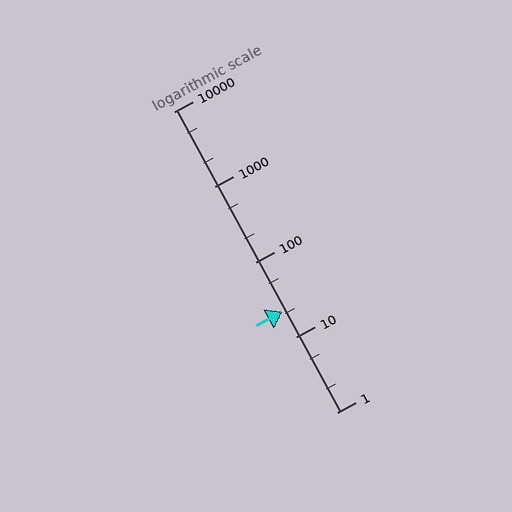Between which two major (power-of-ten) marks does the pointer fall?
The pointer is between 10 and 100.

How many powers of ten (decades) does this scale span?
The scale spans 4 decades, from 1 to 10000.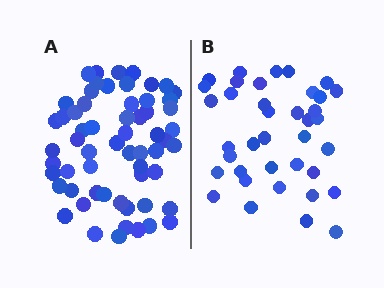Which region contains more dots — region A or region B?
Region A (the left region) has more dots.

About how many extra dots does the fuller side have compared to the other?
Region A has approximately 20 more dots than region B.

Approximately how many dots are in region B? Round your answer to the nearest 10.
About 40 dots. (The exact count is 38, which rounds to 40.)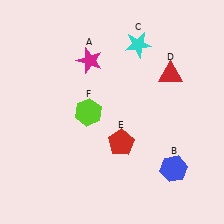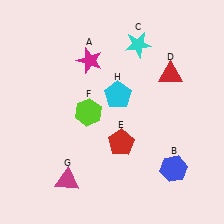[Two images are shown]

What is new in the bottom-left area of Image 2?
A magenta triangle (G) was added in the bottom-left area of Image 2.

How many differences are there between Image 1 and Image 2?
There are 2 differences between the two images.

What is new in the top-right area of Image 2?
A cyan pentagon (H) was added in the top-right area of Image 2.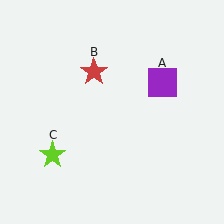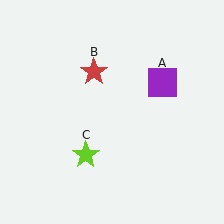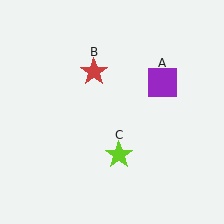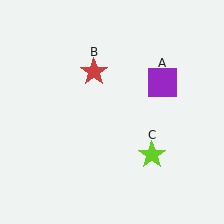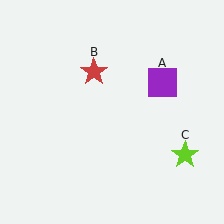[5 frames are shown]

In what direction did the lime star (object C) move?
The lime star (object C) moved right.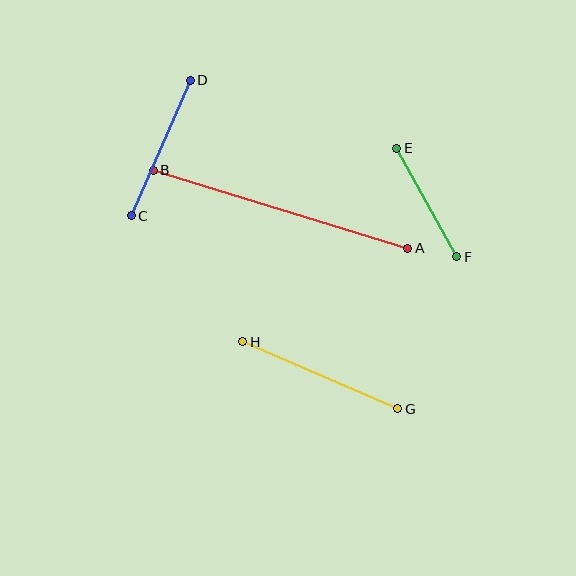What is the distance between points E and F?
The distance is approximately 124 pixels.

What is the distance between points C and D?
The distance is approximately 148 pixels.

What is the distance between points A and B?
The distance is approximately 267 pixels.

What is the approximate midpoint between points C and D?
The midpoint is at approximately (161, 148) pixels.